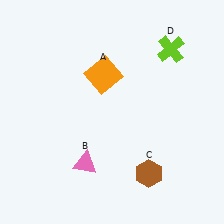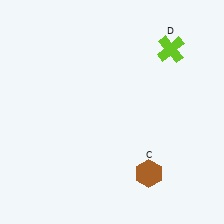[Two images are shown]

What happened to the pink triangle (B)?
The pink triangle (B) was removed in Image 2. It was in the bottom-left area of Image 1.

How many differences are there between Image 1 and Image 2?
There are 2 differences between the two images.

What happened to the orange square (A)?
The orange square (A) was removed in Image 2. It was in the top-left area of Image 1.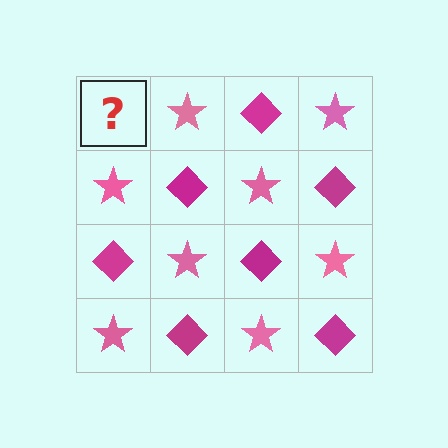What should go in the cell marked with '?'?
The missing cell should contain a magenta diamond.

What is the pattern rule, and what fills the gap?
The rule is that it alternates magenta diamond and pink star in a checkerboard pattern. The gap should be filled with a magenta diamond.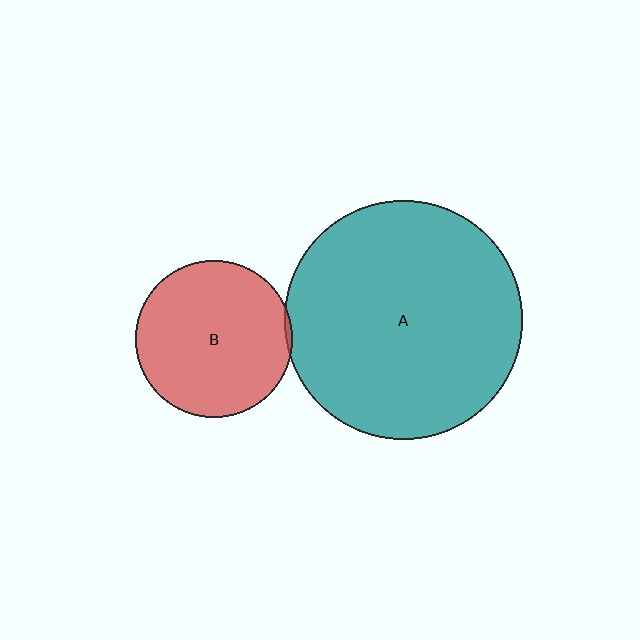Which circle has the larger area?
Circle A (teal).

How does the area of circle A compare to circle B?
Approximately 2.3 times.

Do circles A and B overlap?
Yes.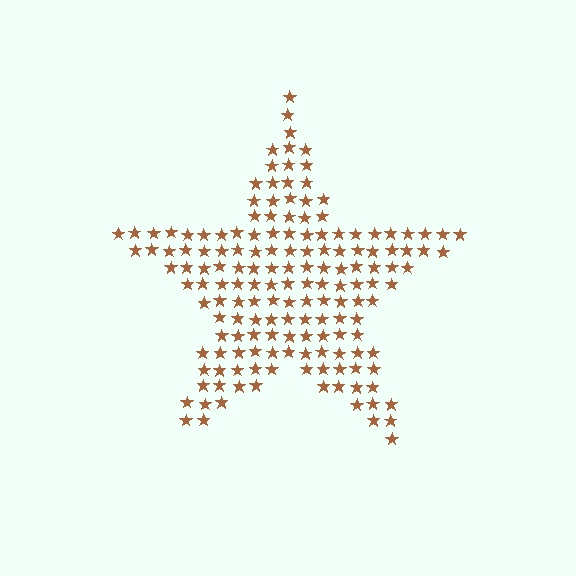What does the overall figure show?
The overall figure shows a star.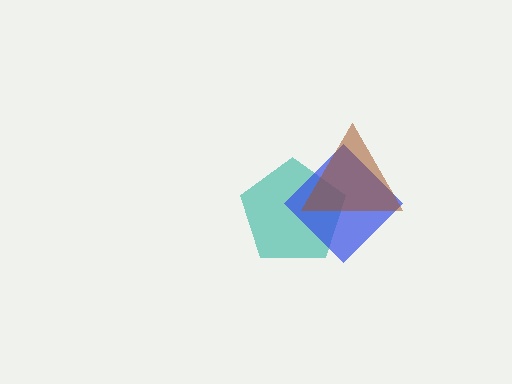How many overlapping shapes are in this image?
There are 3 overlapping shapes in the image.